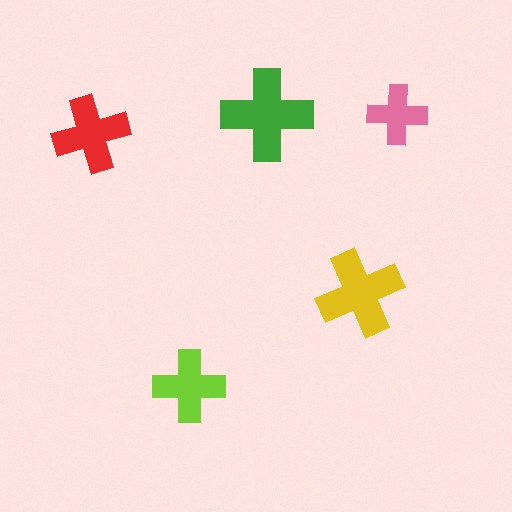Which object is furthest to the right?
The pink cross is rightmost.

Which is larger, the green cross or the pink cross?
The green one.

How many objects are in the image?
There are 5 objects in the image.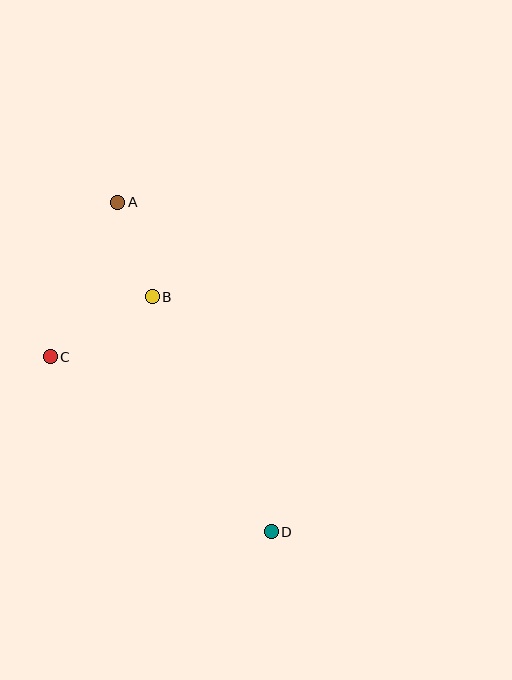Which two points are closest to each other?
Points A and B are closest to each other.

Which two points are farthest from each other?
Points A and D are farthest from each other.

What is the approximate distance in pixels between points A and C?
The distance between A and C is approximately 168 pixels.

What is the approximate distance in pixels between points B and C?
The distance between B and C is approximately 118 pixels.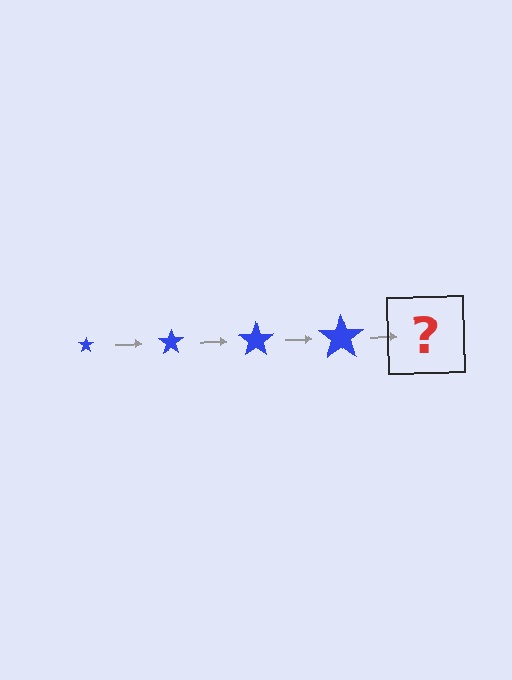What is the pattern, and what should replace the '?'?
The pattern is that the star gets progressively larger each step. The '?' should be a blue star, larger than the previous one.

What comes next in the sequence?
The next element should be a blue star, larger than the previous one.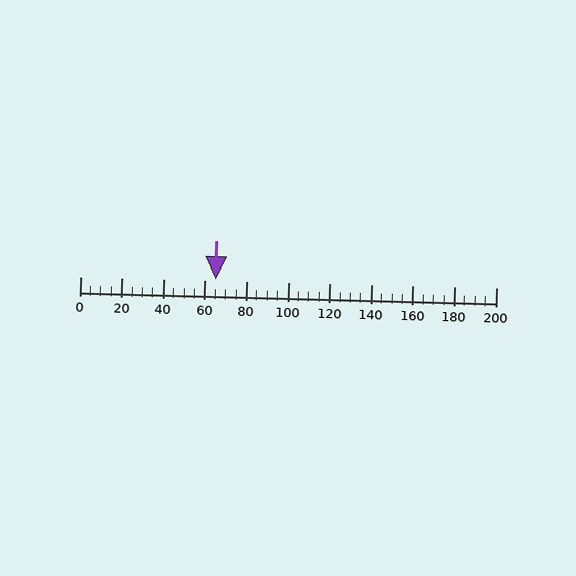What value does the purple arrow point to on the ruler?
The purple arrow points to approximately 65.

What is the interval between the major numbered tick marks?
The major tick marks are spaced 20 units apart.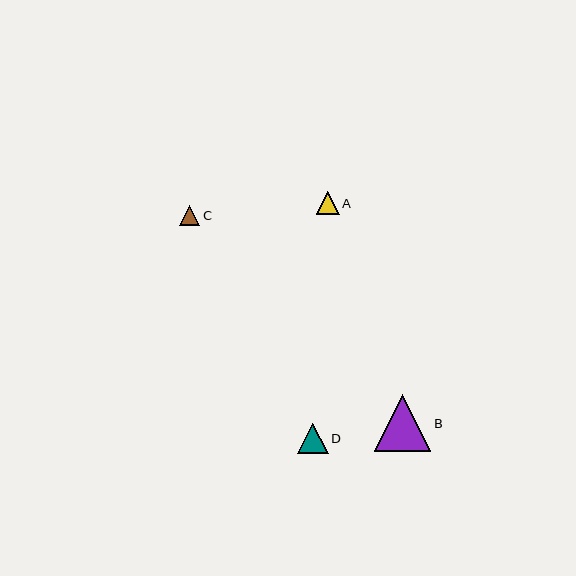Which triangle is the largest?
Triangle B is the largest with a size of approximately 56 pixels.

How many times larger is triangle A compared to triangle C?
Triangle A is approximately 1.1 times the size of triangle C.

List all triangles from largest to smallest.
From largest to smallest: B, D, A, C.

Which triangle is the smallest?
Triangle C is the smallest with a size of approximately 20 pixels.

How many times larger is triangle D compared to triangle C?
Triangle D is approximately 1.5 times the size of triangle C.